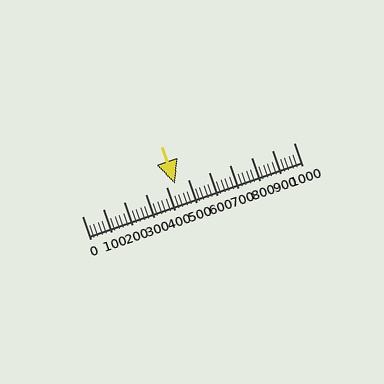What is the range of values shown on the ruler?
The ruler shows values from 0 to 1000.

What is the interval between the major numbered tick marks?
The major tick marks are spaced 100 units apart.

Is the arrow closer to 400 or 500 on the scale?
The arrow is closer to 400.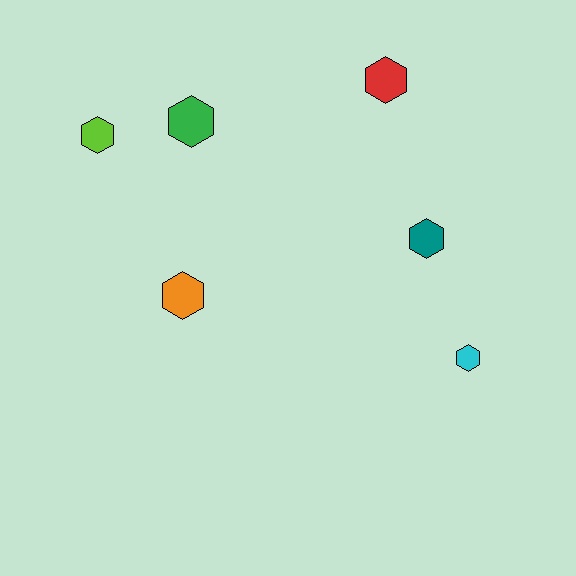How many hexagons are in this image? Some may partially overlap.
There are 6 hexagons.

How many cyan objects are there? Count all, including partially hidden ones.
There is 1 cyan object.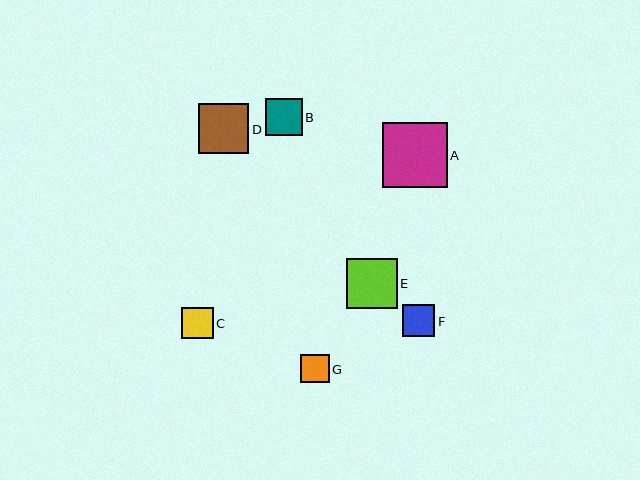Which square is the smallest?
Square G is the smallest with a size of approximately 29 pixels.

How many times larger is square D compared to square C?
Square D is approximately 1.6 times the size of square C.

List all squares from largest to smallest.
From largest to smallest: A, D, E, B, F, C, G.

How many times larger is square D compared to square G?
Square D is approximately 1.8 times the size of square G.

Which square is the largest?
Square A is the largest with a size of approximately 64 pixels.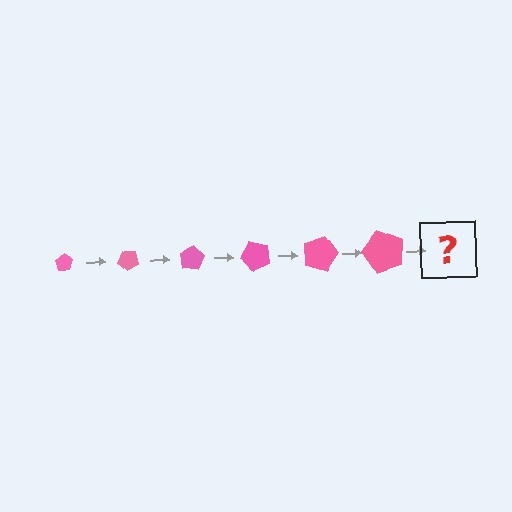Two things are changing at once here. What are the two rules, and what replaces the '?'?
The two rules are that the pentagon grows larger each step and it rotates 40 degrees each step. The '?' should be a pentagon, larger than the previous one and rotated 240 degrees from the start.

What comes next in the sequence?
The next element should be a pentagon, larger than the previous one and rotated 240 degrees from the start.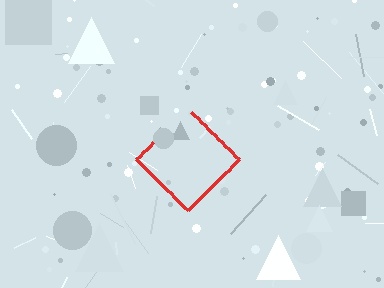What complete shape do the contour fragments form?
The contour fragments form a diamond.